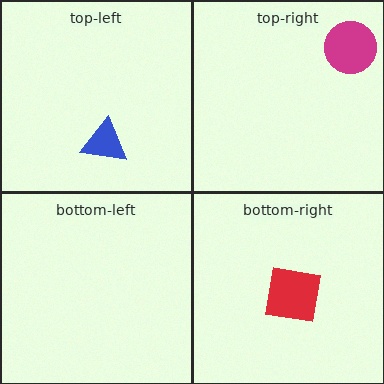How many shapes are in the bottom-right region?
1.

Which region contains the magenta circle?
The top-right region.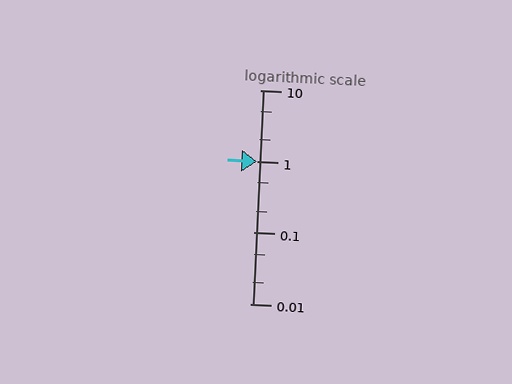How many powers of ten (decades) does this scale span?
The scale spans 3 decades, from 0.01 to 10.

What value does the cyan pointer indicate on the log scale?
The pointer indicates approximately 1.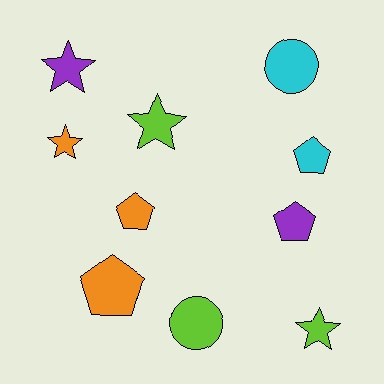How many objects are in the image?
There are 10 objects.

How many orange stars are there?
There is 1 orange star.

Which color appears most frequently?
Orange, with 3 objects.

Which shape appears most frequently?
Pentagon, with 4 objects.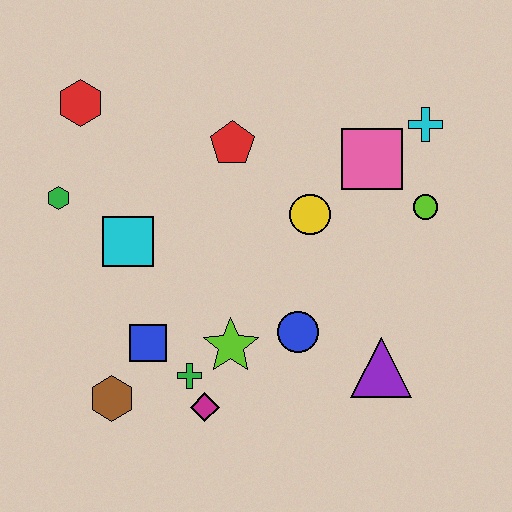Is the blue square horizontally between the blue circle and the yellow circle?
No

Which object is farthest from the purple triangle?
The red hexagon is farthest from the purple triangle.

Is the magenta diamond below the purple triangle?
Yes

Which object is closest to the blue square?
The green cross is closest to the blue square.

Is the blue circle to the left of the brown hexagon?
No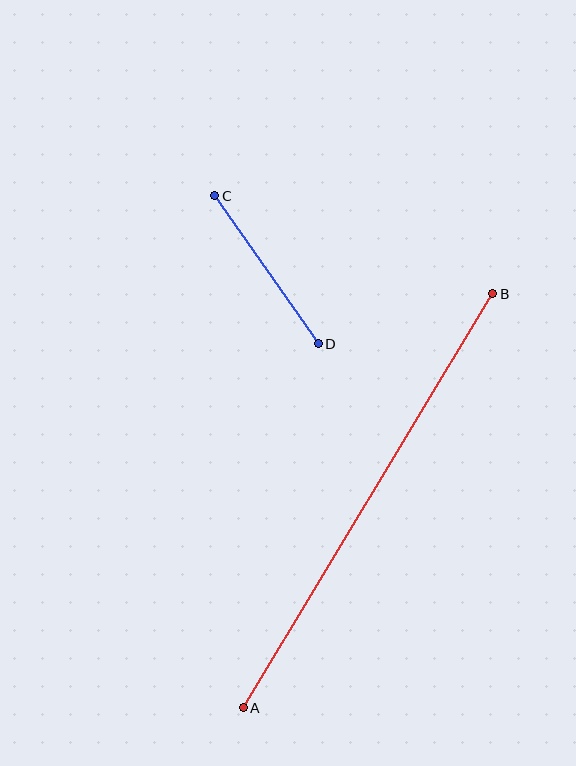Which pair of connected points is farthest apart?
Points A and B are farthest apart.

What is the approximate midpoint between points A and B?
The midpoint is at approximately (368, 501) pixels.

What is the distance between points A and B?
The distance is approximately 483 pixels.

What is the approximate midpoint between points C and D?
The midpoint is at approximately (266, 270) pixels.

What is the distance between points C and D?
The distance is approximately 181 pixels.